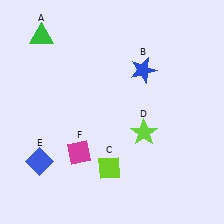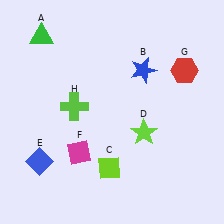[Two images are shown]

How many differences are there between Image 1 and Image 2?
There are 2 differences between the two images.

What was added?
A red hexagon (G), a lime cross (H) were added in Image 2.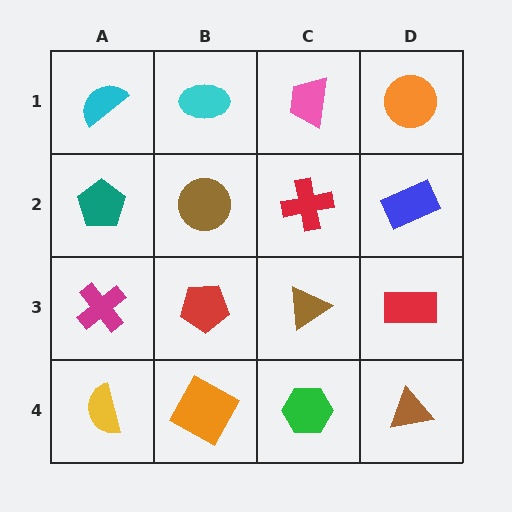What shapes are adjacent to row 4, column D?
A red rectangle (row 3, column D), a green hexagon (row 4, column C).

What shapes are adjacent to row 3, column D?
A blue rectangle (row 2, column D), a brown triangle (row 4, column D), a brown triangle (row 3, column C).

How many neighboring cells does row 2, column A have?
3.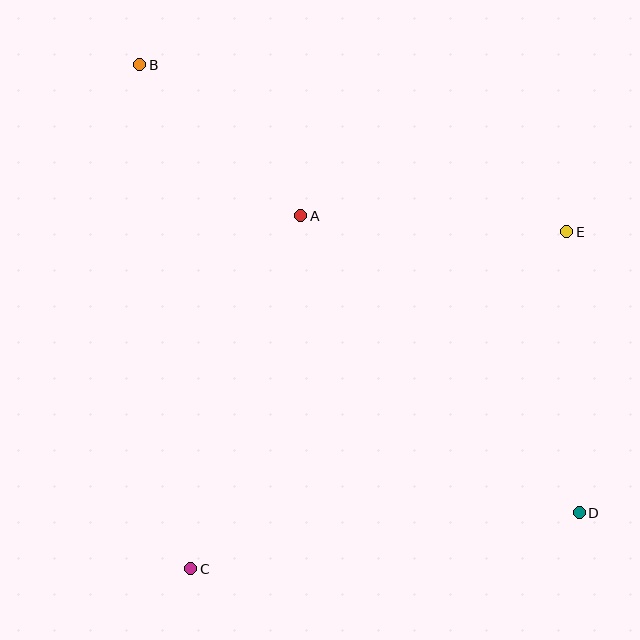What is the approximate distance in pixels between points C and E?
The distance between C and E is approximately 505 pixels.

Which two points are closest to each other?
Points A and B are closest to each other.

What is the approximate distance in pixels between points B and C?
The distance between B and C is approximately 507 pixels.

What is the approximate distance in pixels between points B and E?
The distance between B and E is approximately 459 pixels.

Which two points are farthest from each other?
Points B and D are farthest from each other.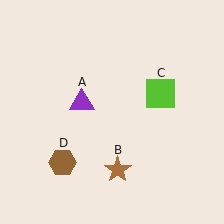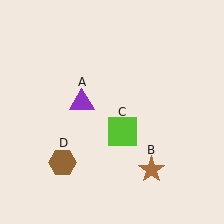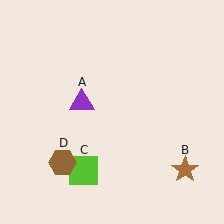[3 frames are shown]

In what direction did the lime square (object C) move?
The lime square (object C) moved down and to the left.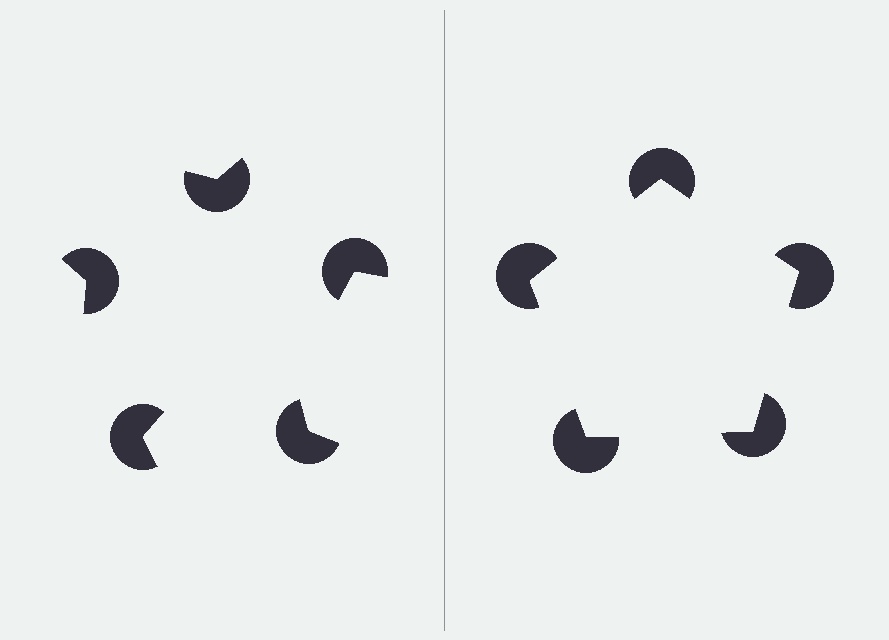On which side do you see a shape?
An illusory pentagon appears on the right side. On the left side the wedge cuts are rotated, so no coherent shape forms.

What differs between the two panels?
The pac-man discs are positioned identically on both sides; only the wedge orientations differ. On the right they align to a pentagon; on the left they are misaligned.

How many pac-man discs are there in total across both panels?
10 — 5 on each side.